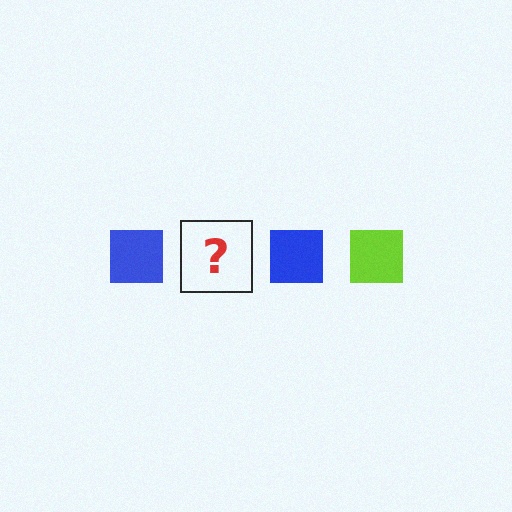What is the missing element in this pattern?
The missing element is a lime square.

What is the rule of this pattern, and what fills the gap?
The rule is that the pattern cycles through blue, lime squares. The gap should be filled with a lime square.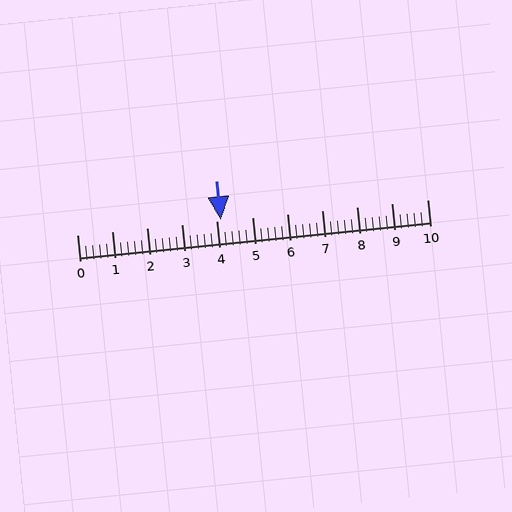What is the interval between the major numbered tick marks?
The major tick marks are spaced 1 units apart.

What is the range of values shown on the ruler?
The ruler shows values from 0 to 10.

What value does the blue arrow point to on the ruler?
The blue arrow points to approximately 4.1.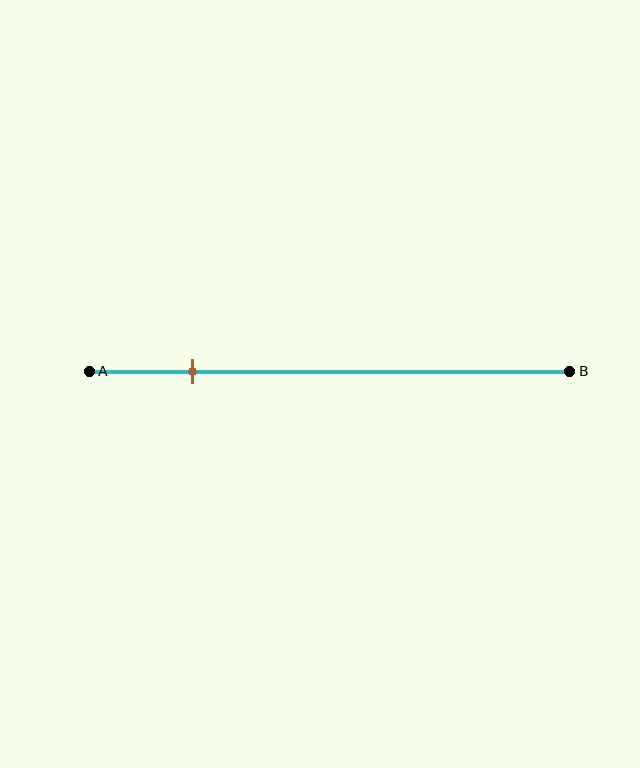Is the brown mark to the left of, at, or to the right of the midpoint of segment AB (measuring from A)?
The brown mark is to the left of the midpoint of segment AB.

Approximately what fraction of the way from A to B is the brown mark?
The brown mark is approximately 20% of the way from A to B.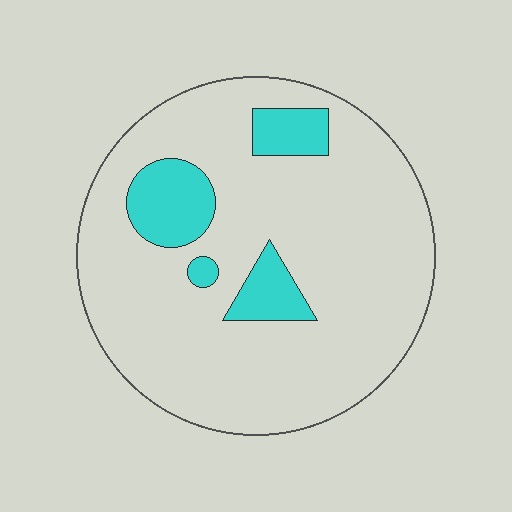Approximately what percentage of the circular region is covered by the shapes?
Approximately 15%.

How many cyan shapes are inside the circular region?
4.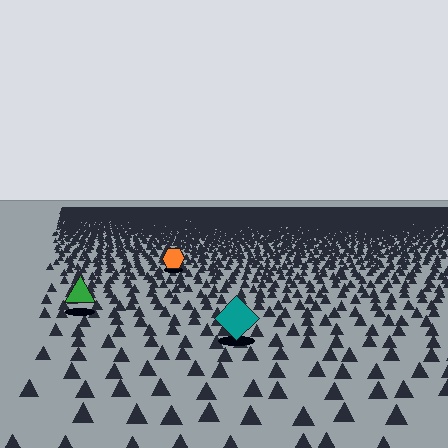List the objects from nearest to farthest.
From nearest to farthest: the teal diamond, the green triangle, the orange hexagon.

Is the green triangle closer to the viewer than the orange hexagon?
Yes. The green triangle is closer — you can tell from the texture gradient: the ground texture is coarser near it.